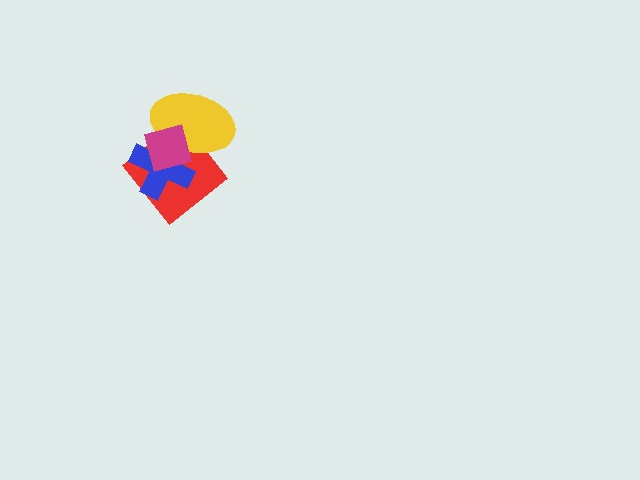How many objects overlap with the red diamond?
3 objects overlap with the red diamond.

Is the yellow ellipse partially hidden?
Yes, it is partially covered by another shape.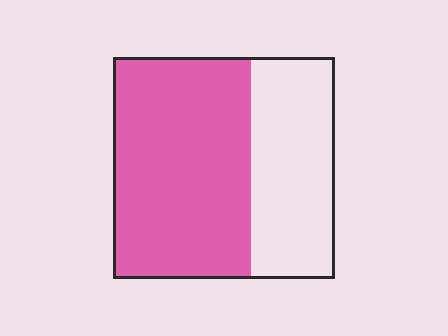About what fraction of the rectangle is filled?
About five eighths (5/8).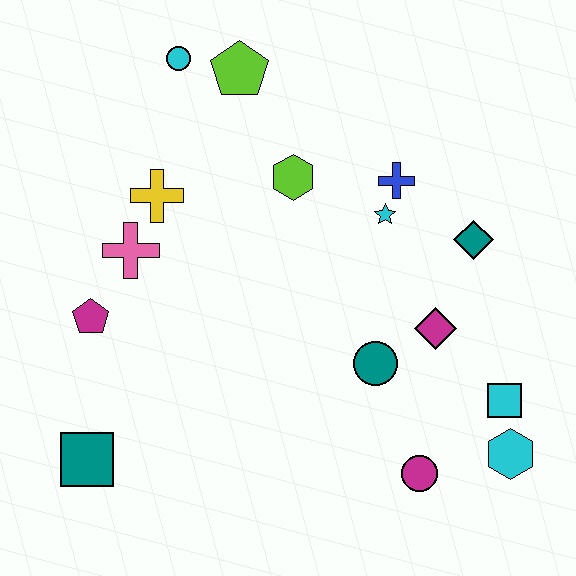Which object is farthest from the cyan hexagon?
The cyan circle is farthest from the cyan hexagon.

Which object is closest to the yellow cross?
The pink cross is closest to the yellow cross.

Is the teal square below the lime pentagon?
Yes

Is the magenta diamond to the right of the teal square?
Yes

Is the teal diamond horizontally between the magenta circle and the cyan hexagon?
Yes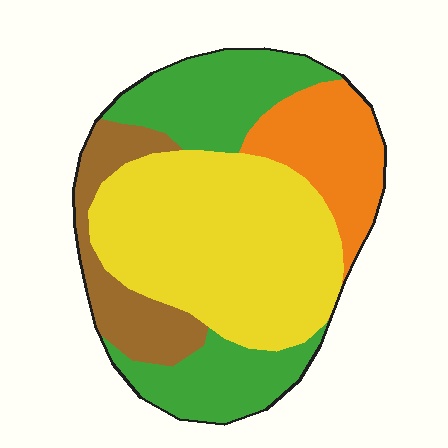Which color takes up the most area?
Yellow, at roughly 45%.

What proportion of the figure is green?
Green covers 28% of the figure.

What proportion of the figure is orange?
Orange covers roughly 15% of the figure.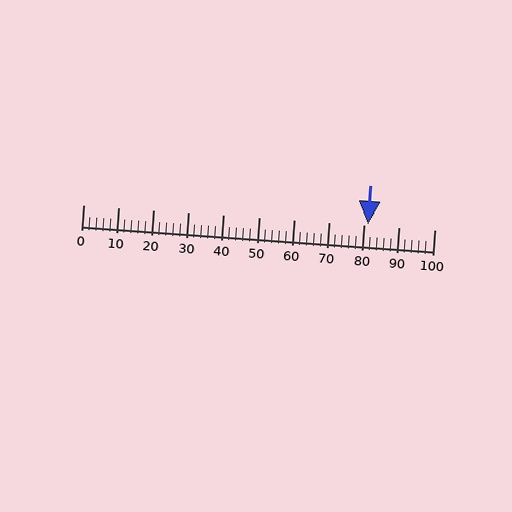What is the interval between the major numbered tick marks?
The major tick marks are spaced 10 units apart.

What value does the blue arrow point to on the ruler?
The blue arrow points to approximately 81.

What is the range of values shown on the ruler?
The ruler shows values from 0 to 100.